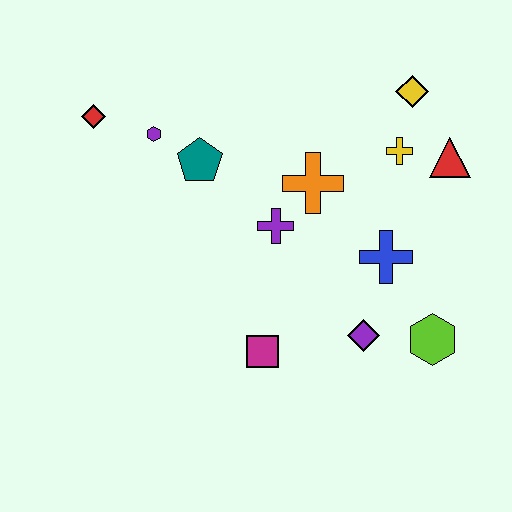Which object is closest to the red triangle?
The yellow cross is closest to the red triangle.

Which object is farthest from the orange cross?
The red diamond is farthest from the orange cross.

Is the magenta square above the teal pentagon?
No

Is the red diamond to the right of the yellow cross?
No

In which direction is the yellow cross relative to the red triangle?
The yellow cross is to the left of the red triangle.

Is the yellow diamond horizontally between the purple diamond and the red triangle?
Yes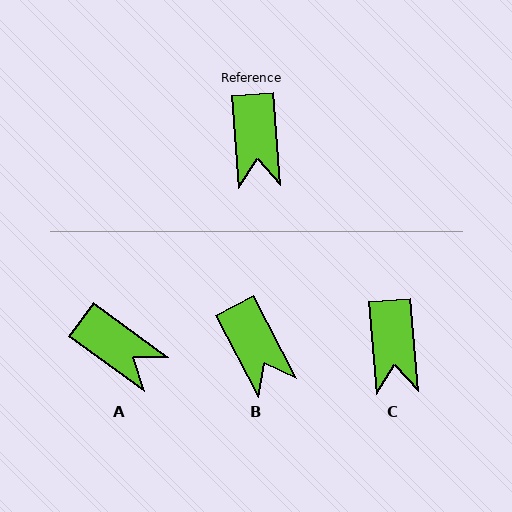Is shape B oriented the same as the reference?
No, it is off by about 23 degrees.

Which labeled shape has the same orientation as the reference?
C.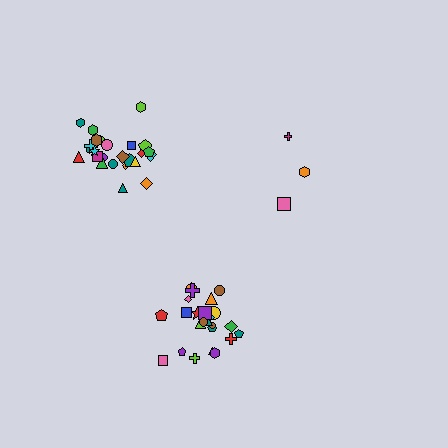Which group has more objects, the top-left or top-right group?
The top-left group.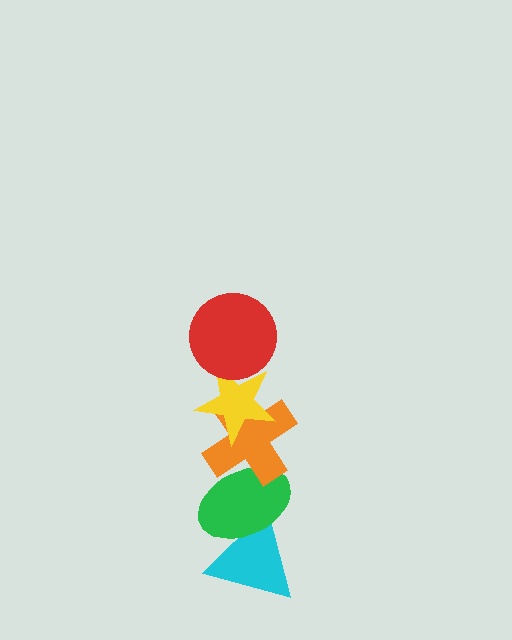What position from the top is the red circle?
The red circle is 1st from the top.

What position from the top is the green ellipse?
The green ellipse is 4th from the top.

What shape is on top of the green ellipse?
The orange cross is on top of the green ellipse.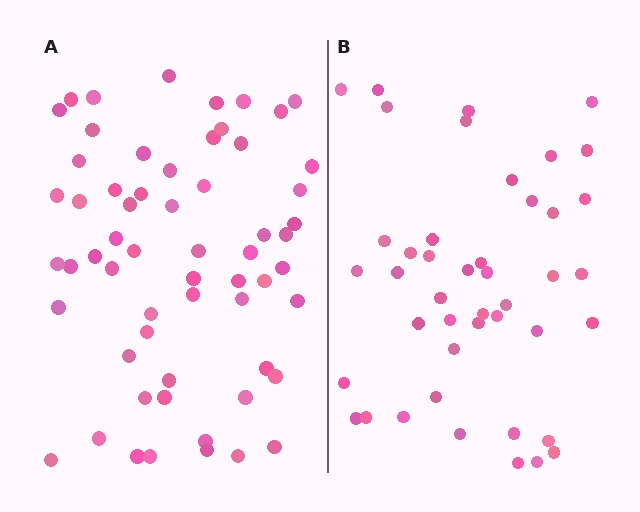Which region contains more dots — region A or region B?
Region A (the left region) has more dots.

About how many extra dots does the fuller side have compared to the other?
Region A has approximately 15 more dots than region B.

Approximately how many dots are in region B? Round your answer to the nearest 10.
About 40 dots. (The exact count is 44, which rounds to 40.)